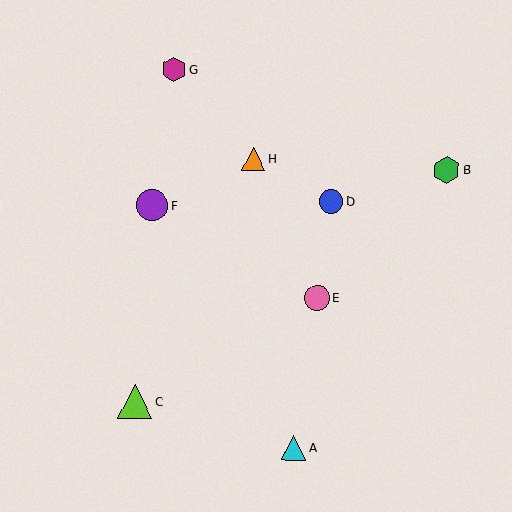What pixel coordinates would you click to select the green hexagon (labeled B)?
Click at (447, 170) to select the green hexagon B.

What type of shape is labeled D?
Shape D is a blue circle.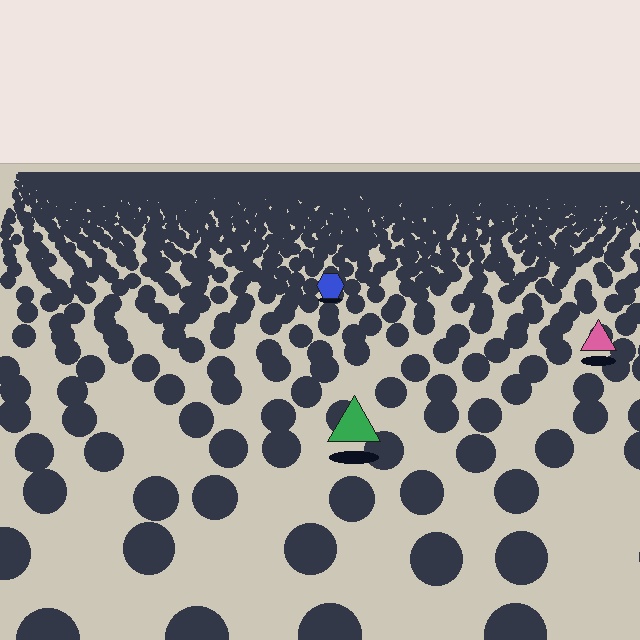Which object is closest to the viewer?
The green triangle is closest. The texture marks near it are larger and more spread out.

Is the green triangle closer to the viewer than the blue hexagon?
Yes. The green triangle is closer — you can tell from the texture gradient: the ground texture is coarser near it.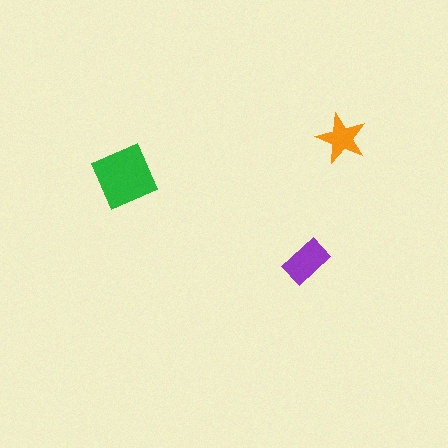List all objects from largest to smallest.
The green diamond, the purple rectangle, the orange star.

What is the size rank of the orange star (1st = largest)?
3rd.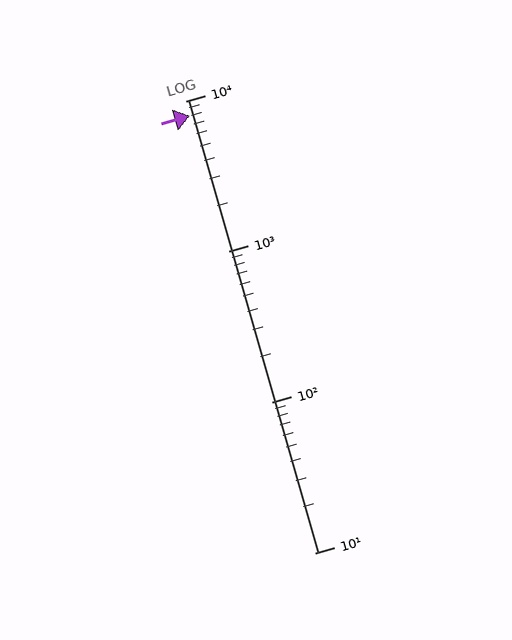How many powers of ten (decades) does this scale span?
The scale spans 3 decades, from 10 to 10000.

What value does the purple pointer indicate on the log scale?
The pointer indicates approximately 8000.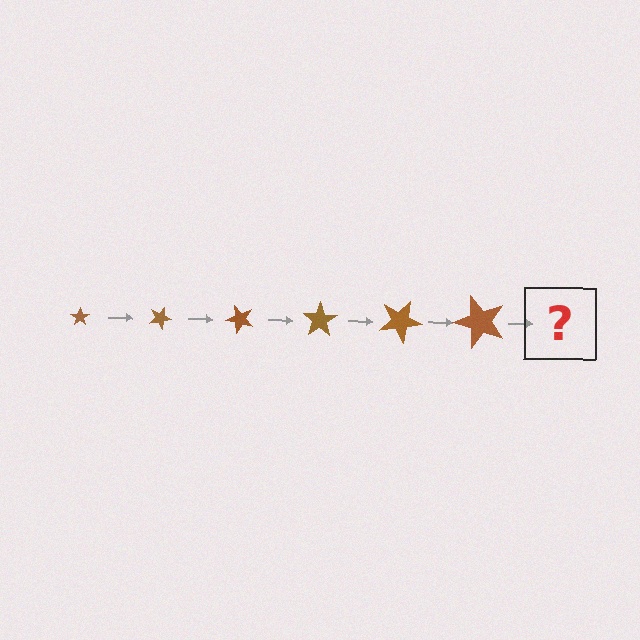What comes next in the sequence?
The next element should be a star, larger than the previous one and rotated 150 degrees from the start.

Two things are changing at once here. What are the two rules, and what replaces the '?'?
The two rules are that the star grows larger each step and it rotates 25 degrees each step. The '?' should be a star, larger than the previous one and rotated 150 degrees from the start.